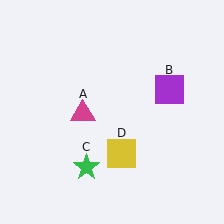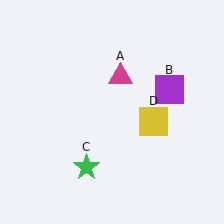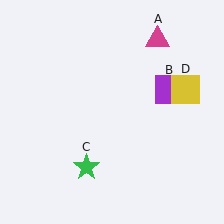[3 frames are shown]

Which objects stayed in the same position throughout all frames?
Purple square (object B) and green star (object C) remained stationary.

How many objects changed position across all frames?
2 objects changed position: magenta triangle (object A), yellow square (object D).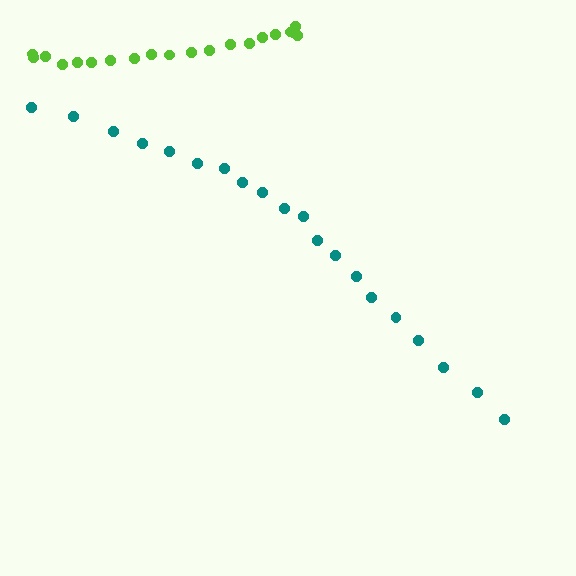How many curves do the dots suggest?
There are 2 distinct paths.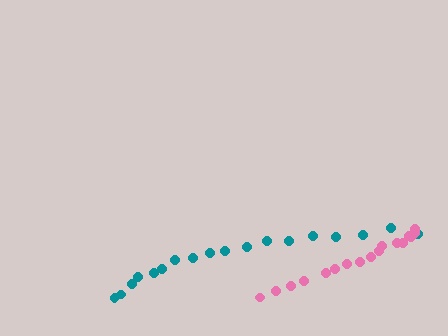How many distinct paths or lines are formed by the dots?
There are 2 distinct paths.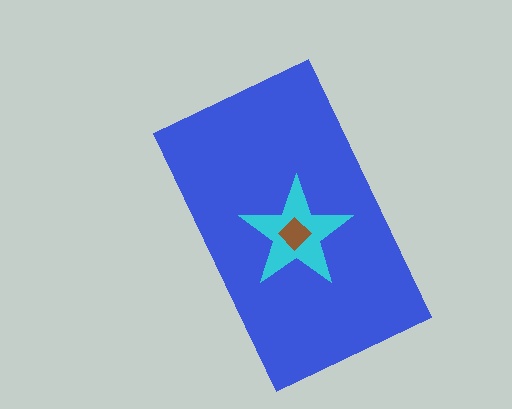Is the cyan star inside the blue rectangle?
Yes.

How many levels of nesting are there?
3.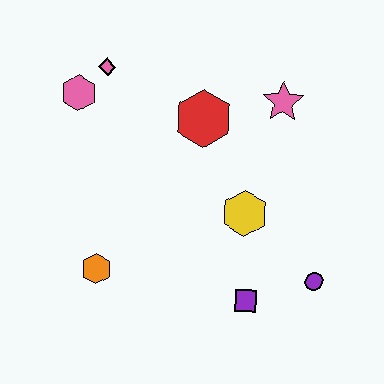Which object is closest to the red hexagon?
The pink star is closest to the red hexagon.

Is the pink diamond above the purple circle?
Yes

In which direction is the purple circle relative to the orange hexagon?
The purple circle is to the right of the orange hexagon.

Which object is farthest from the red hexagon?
The purple circle is farthest from the red hexagon.